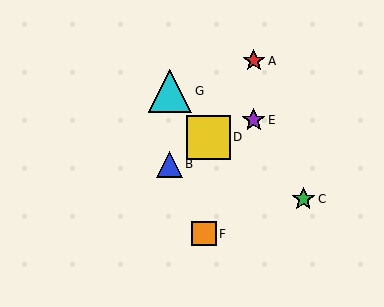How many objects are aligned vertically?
2 objects (A, E) are aligned vertically.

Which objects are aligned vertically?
Objects A, E are aligned vertically.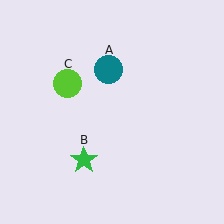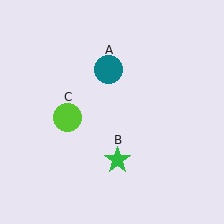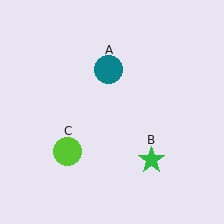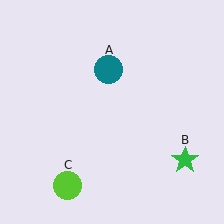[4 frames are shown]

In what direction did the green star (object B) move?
The green star (object B) moved right.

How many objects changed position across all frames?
2 objects changed position: green star (object B), lime circle (object C).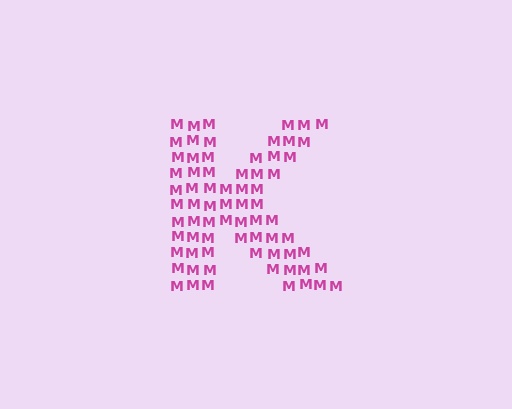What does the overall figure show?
The overall figure shows the letter K.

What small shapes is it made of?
It is made of small letter M's.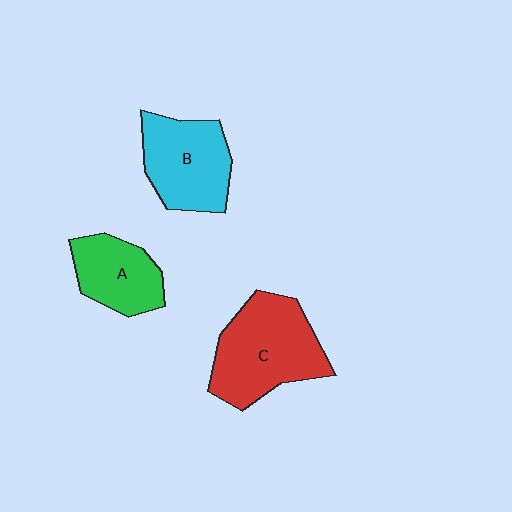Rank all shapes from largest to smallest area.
From largest to smallest: C (red), B (cyan), A (green).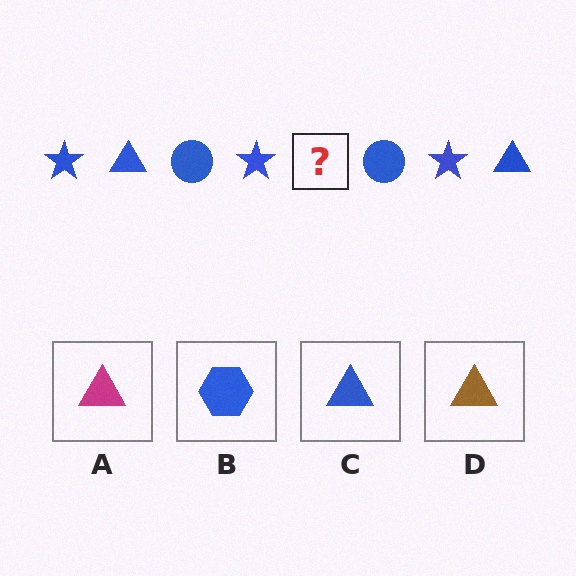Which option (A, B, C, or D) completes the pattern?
C.